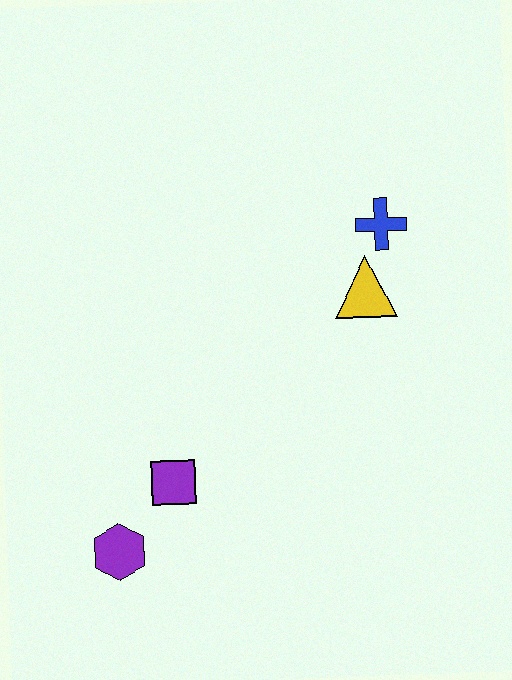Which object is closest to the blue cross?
The yellow triangle is closest to the blue cross.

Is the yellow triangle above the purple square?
Yes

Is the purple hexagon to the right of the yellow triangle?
No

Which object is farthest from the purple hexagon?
The blue cross is farthest from the purple hexagon.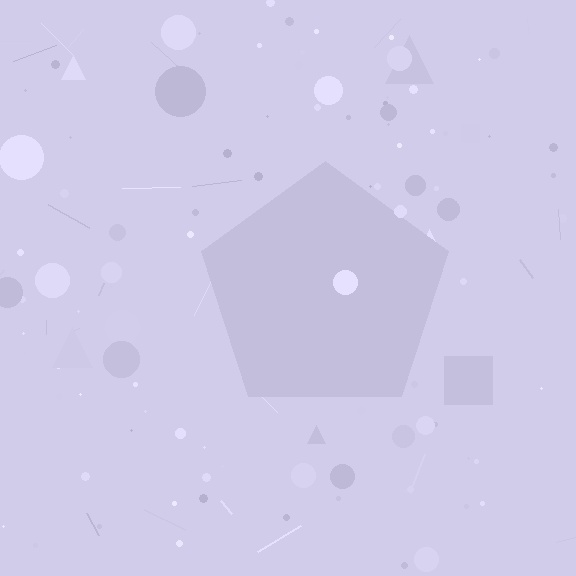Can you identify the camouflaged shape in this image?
The camouflaged shape is a pentagon.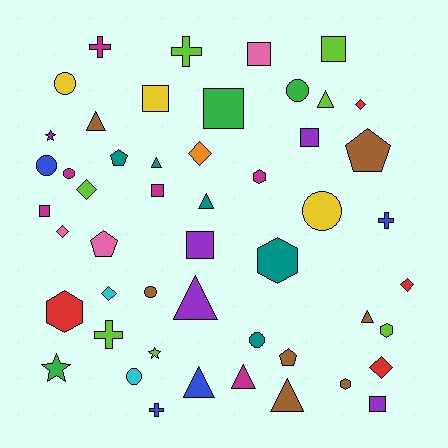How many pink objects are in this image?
There are 3 pink objects.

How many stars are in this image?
There are 3 stars.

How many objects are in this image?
There are 50 objects.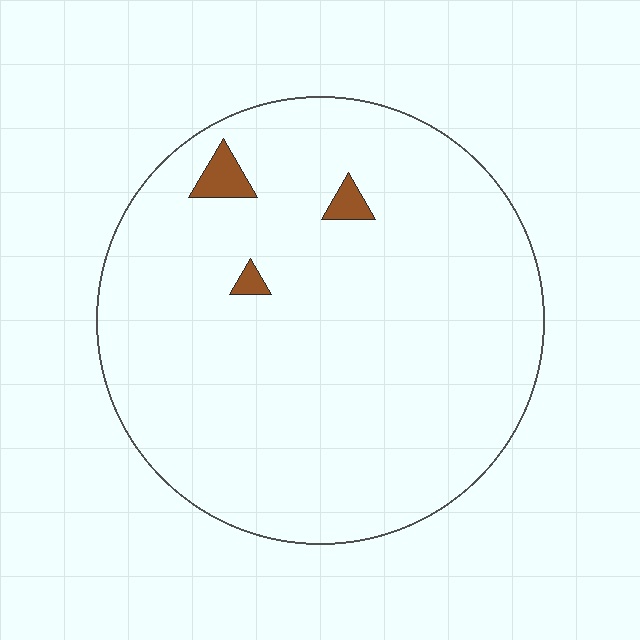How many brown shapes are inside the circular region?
3.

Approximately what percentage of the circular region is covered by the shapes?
Approximately 5%.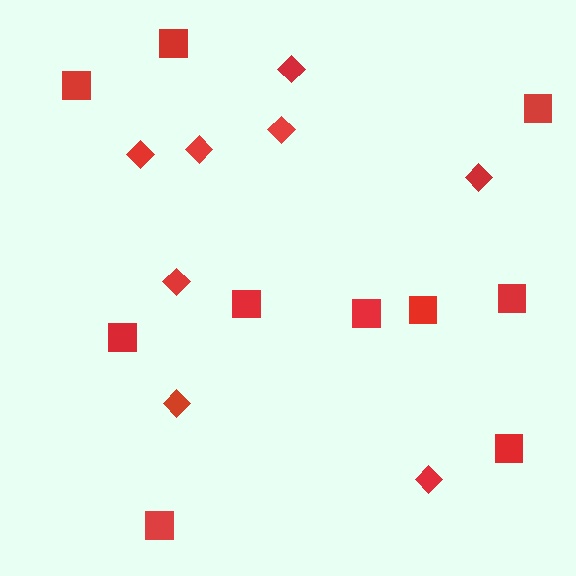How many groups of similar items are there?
There are 2 groups: one group of squares (10) and one group of diamonds (8).